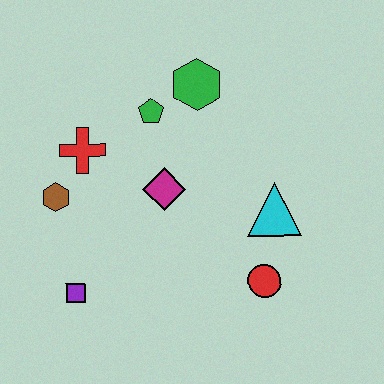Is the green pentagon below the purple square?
No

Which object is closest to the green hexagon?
The green pentagon is closest to the green hexagon.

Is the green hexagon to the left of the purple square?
No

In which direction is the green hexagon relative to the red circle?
The green hexagon is above the red circle.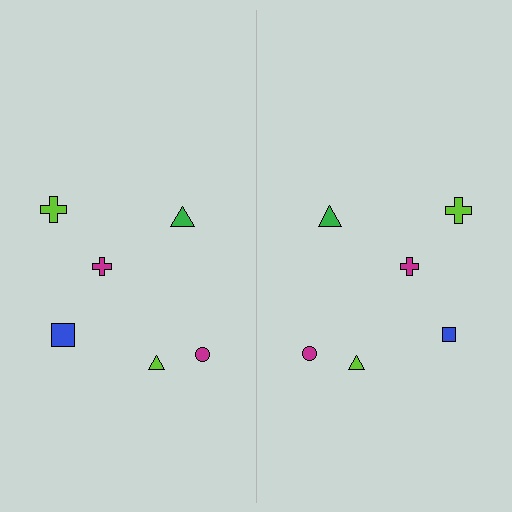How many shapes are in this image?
There are 12 shapes in this image.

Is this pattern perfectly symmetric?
No, the pattern is not perfectly symmetric. The blue square on the right side has a different size than its mirror counterpart.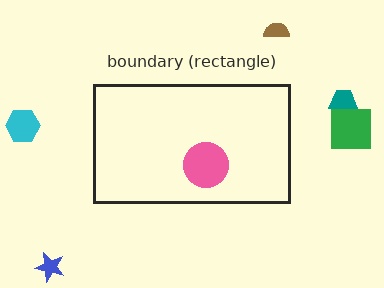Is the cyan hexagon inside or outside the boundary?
Outside.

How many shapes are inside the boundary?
1 inside, 5 outside.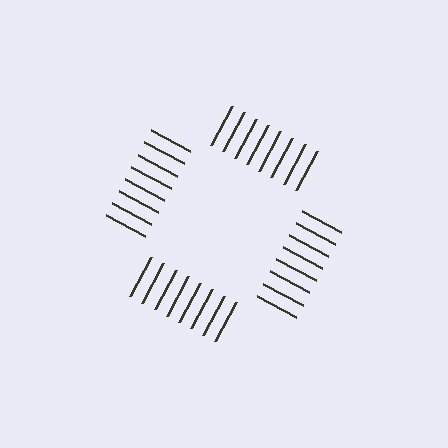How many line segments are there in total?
32 — 8 along each of the 4 edges.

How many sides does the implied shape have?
4 sides — the line-ends trace a square.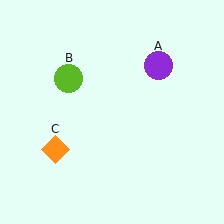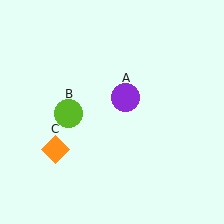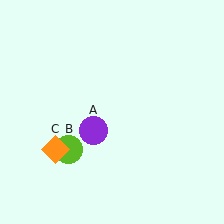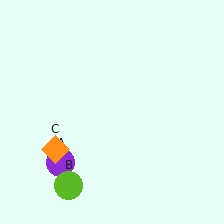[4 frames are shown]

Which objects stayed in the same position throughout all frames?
Orange diamond (object C) remained stationary.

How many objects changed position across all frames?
2 objects changed position: purple circle (object A), lime circle (object B).